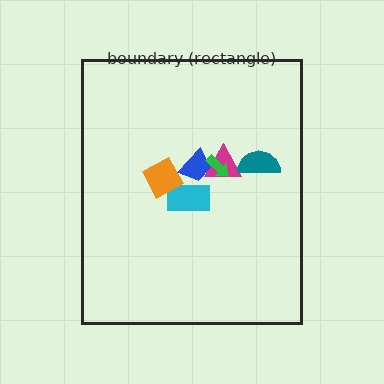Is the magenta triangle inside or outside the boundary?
Inside.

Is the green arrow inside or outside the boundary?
Inside.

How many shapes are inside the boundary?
6 inside, 0 outside.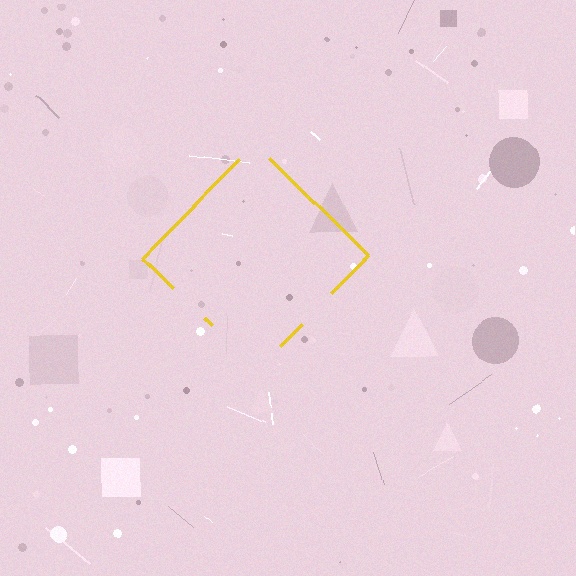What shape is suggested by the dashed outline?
The dashed outline suggests a diamond.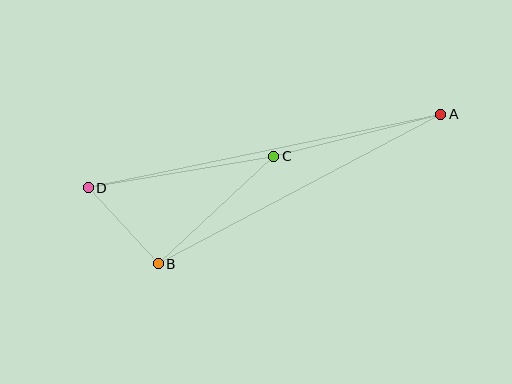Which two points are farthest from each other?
Points A and D are farthest from each other.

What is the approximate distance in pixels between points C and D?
The distance between C and D is approximately 188 pixels.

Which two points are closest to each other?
Points B and D are closest to each other.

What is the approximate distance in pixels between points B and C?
The distance between B and C is approximately 158 pixels.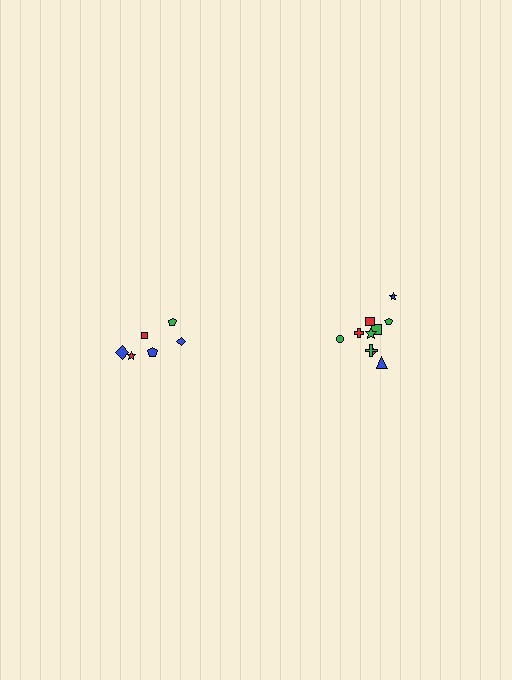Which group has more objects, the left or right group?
The right group.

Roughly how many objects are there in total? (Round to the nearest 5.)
Roughly 15 objects in total.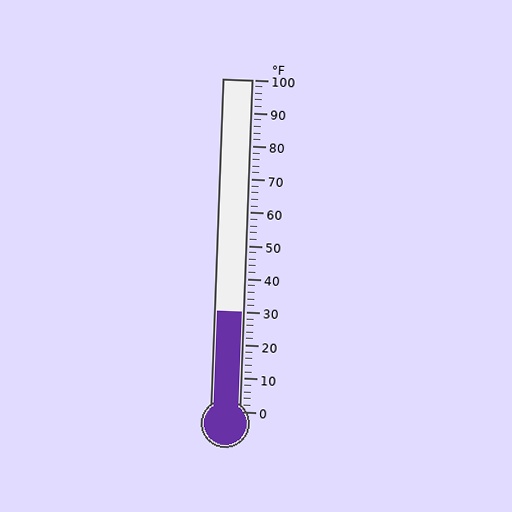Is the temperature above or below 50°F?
The temperature is below 50°F.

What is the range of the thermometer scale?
The thermometer scale ranges from 0°F to 100°F.